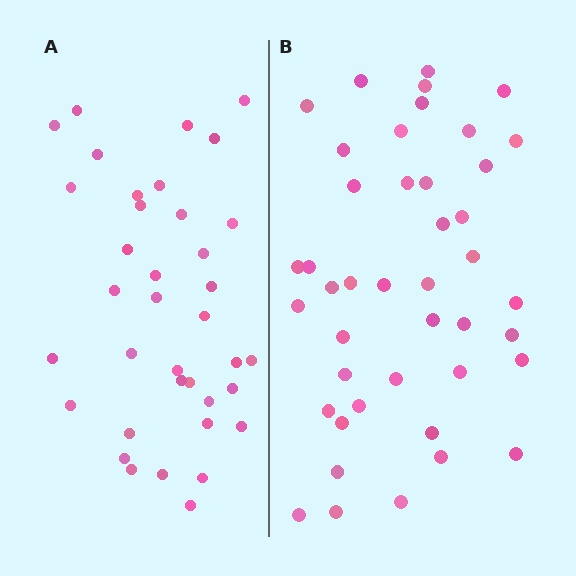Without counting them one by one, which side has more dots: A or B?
Region B (the right region) has more dots.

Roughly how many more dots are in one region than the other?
Region B has about 6 more dots than region A.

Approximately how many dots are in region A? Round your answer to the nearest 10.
About 40 dots. (The exact count is 37, which rounds to 40.)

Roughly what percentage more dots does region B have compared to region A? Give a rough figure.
About 15% more.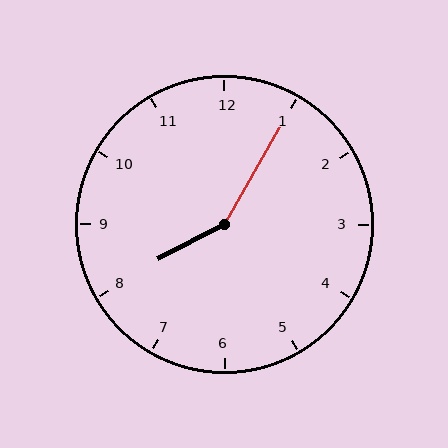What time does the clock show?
8:05.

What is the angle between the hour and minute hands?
Approximately 148 degrees.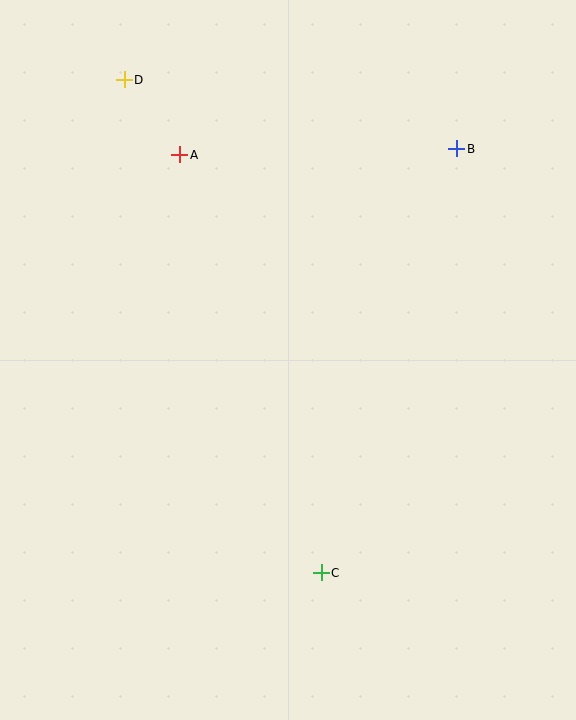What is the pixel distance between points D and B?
The distance between D and B is 339 pixels.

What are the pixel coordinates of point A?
Point A is at (180, 155).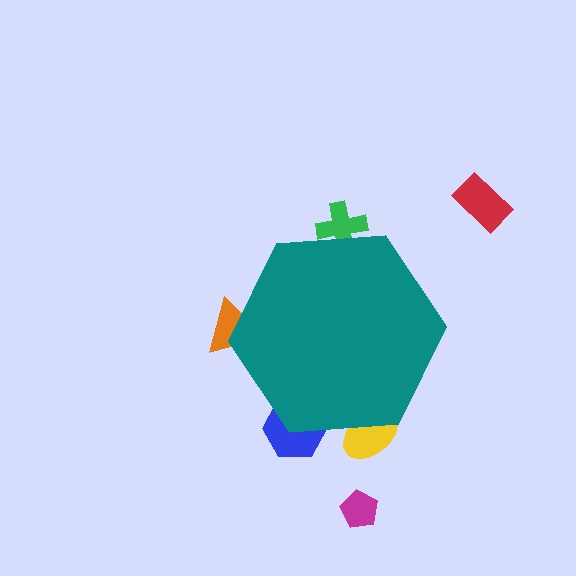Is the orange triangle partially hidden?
Yes, the orange triangle is partially hidden behind the teal hexagon.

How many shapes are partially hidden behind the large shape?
4 shapes are partially hidden.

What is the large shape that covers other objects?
A teal hexagon.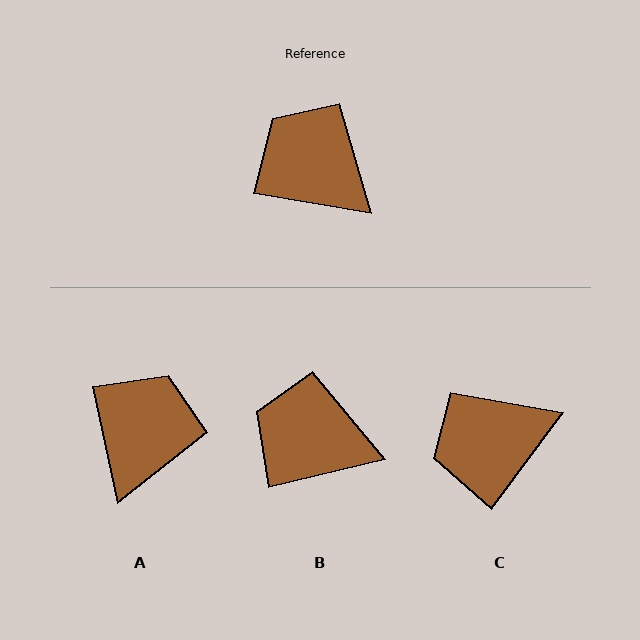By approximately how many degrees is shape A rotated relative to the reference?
Approximately 68 degrees clockwise.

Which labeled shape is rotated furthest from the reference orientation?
A, about 68 degrees away.